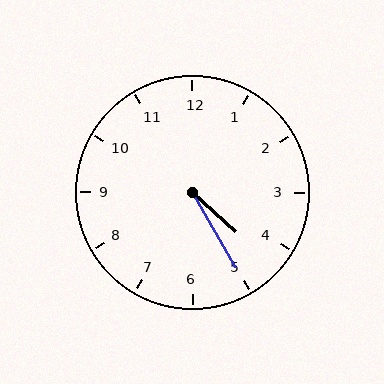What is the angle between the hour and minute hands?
Approximately 18 degrees.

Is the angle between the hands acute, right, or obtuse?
It is acute.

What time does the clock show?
4:25.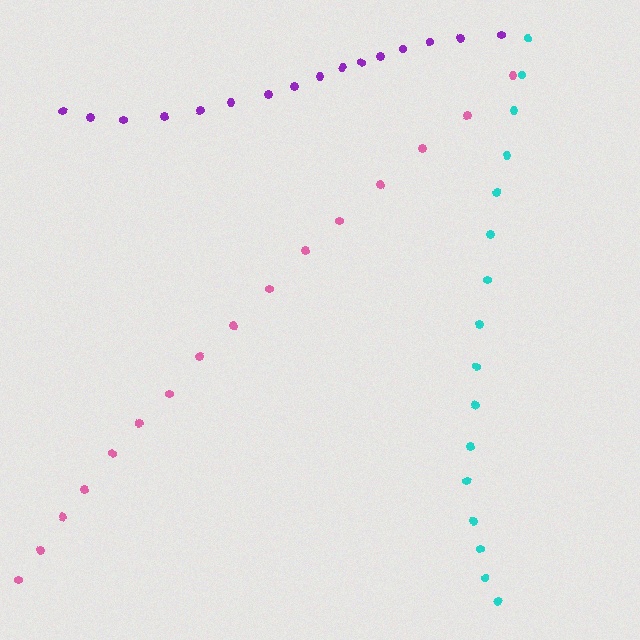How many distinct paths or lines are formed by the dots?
There are 3 distinct paths.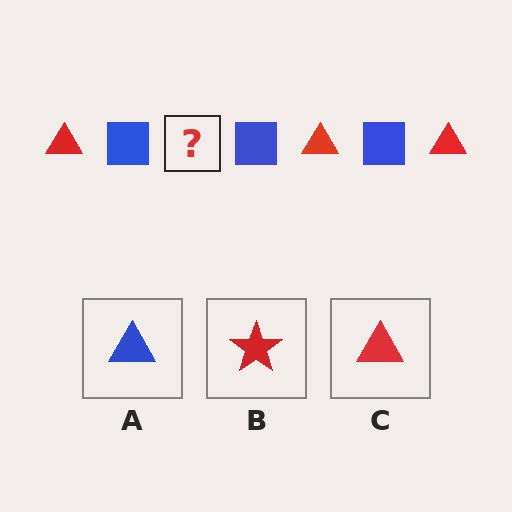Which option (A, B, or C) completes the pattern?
C.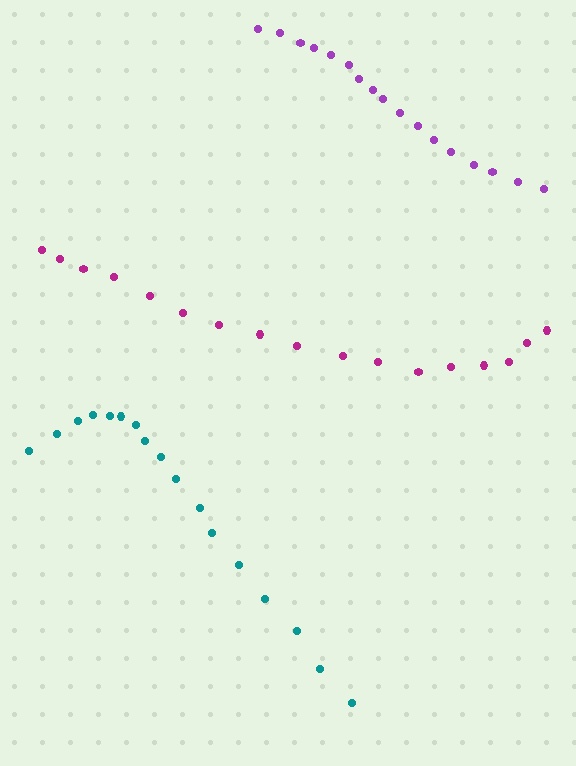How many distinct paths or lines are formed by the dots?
There are 3 distinct paths.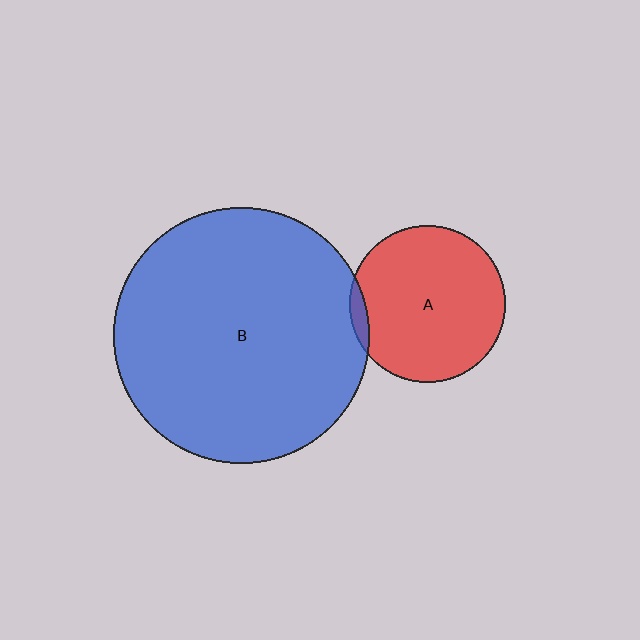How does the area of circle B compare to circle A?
Approximately 2.7 times.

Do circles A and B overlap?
Yes.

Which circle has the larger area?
Circle B (blue).